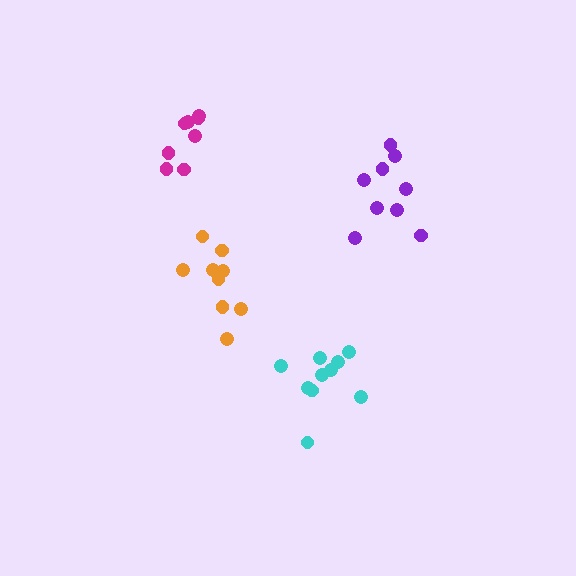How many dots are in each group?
Group 1: 10 dots, Group 2: 9 dots, Group 3: 8 dots, Group 4: 9 dots (36 total).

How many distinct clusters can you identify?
There are 4 distinct clusters.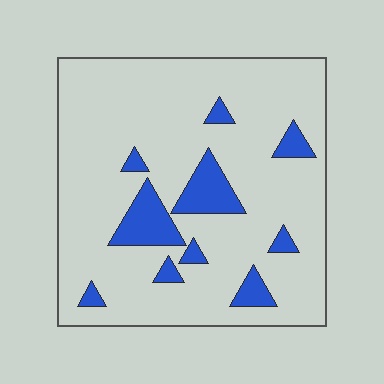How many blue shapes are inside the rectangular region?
10.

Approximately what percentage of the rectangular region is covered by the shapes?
Approximately 15%.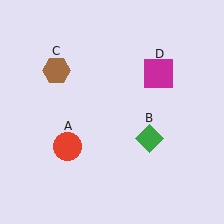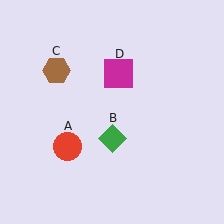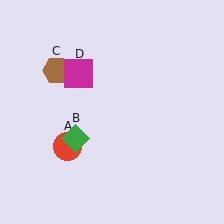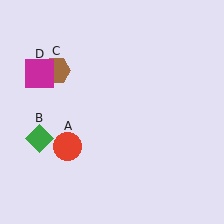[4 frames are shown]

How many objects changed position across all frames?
2 objects changed position: green diamond (object B), magenta square (object D).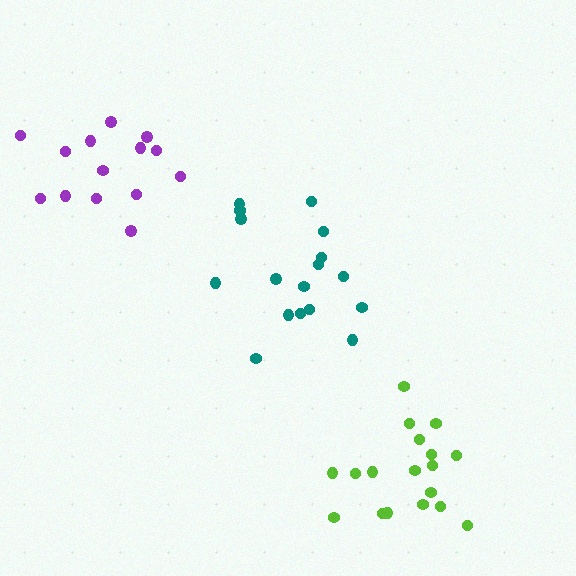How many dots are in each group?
Group 1: 17 dots, Group 2: 18 dots, Group 3: 14 dots (49 total).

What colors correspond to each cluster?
The clusters are colored: teal, lime, purple.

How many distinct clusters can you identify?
There are 3 distinct clusters.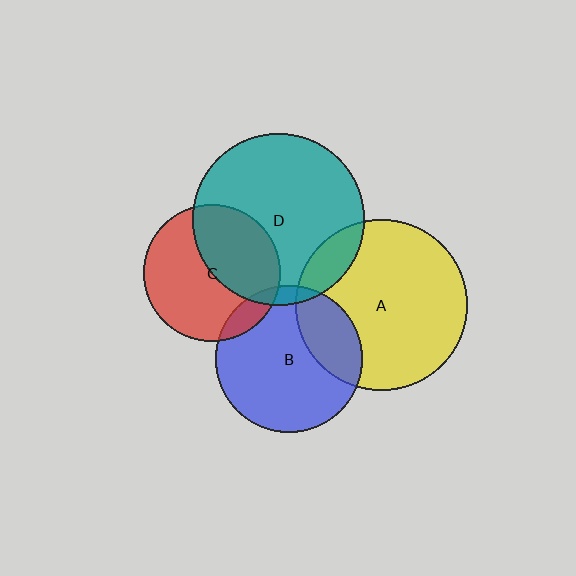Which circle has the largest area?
Circle D (teal).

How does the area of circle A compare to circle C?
Approximately 1.6 times.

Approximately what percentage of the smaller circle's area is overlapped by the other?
Approximately 40%.